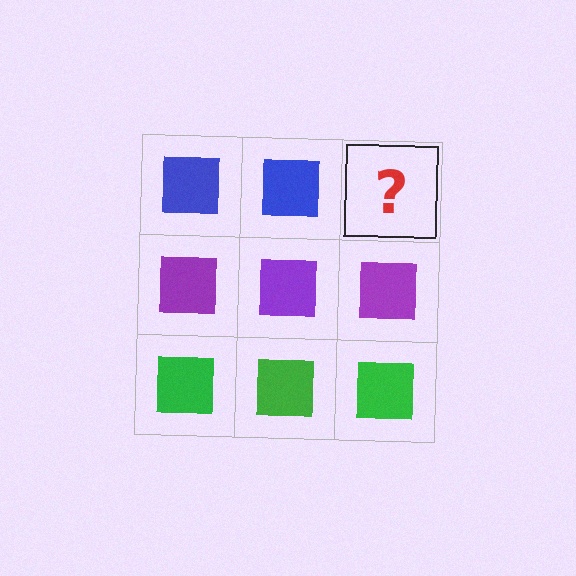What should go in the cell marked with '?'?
The missing cell should contain a blue square.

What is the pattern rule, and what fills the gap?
The rule is that each row has a consistent color. The gap should be filled with a blue square.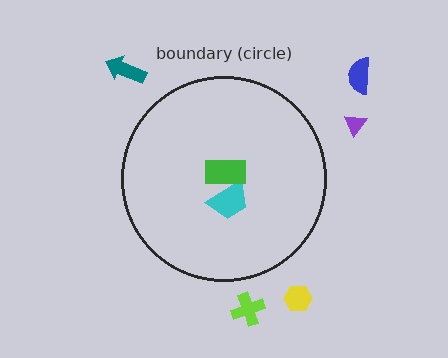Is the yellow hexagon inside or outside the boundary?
Outside.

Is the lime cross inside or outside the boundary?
Outside.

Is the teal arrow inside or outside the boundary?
Outside.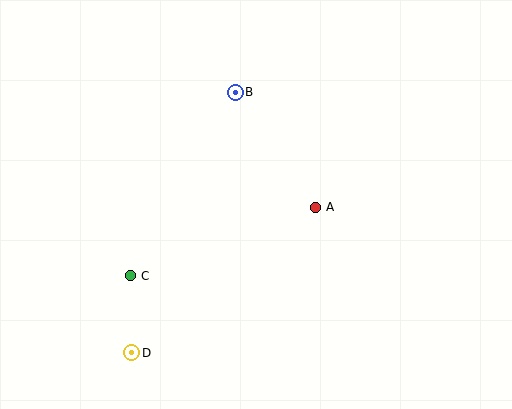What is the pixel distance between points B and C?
The distance between B and C is 211 pixels.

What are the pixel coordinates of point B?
Point B is at (235, 92).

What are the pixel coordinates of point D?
Point D is at (132, 353).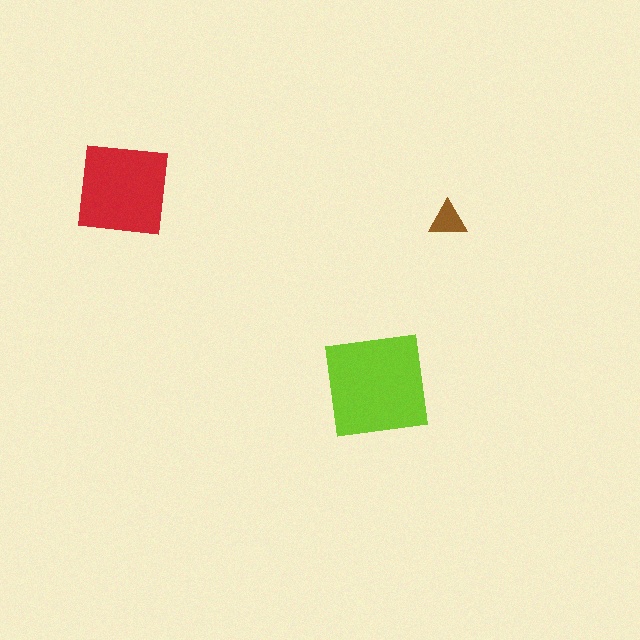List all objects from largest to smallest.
The lime square, the red square, the brown triangle.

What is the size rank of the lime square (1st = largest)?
1st.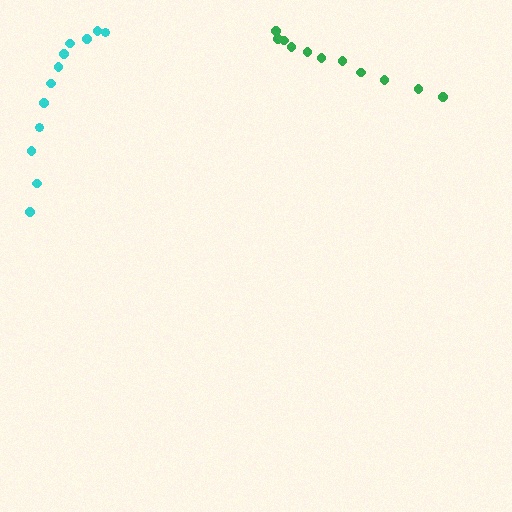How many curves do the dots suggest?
There are 2 distinct paths.